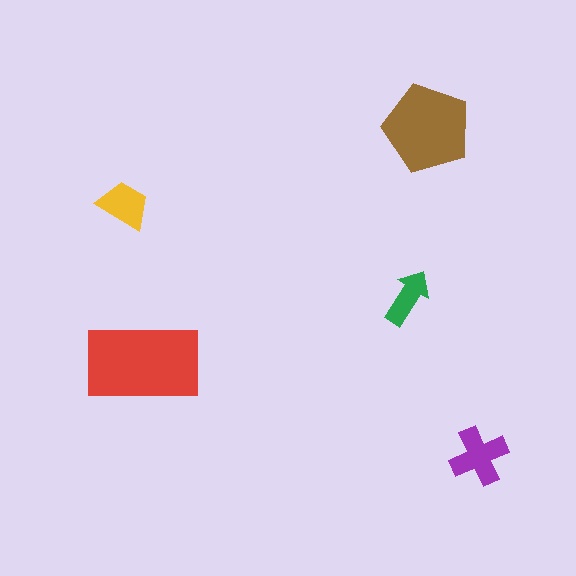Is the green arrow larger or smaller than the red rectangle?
Smaller.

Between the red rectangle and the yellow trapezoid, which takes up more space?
The red rectangle.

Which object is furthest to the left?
The yellow trapezoid is leftmost.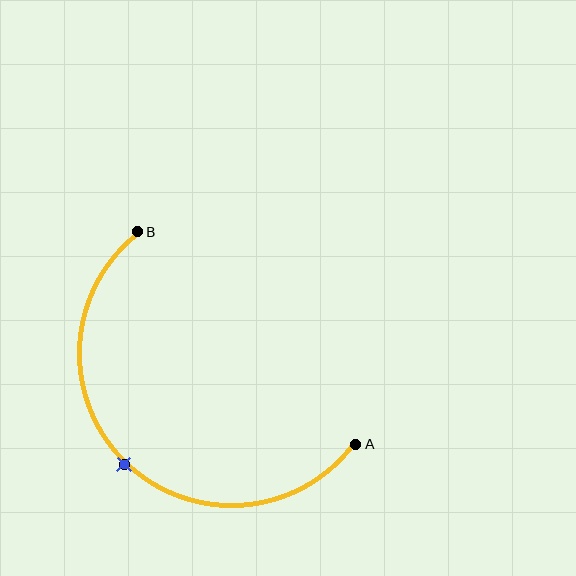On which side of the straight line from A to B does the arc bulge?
The arc bulges below and to the left of the straight line connecting A and B.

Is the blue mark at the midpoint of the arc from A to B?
Yes. The blue mark lies on the arc at equal arc-length from both A and B — it is the arc midpoint.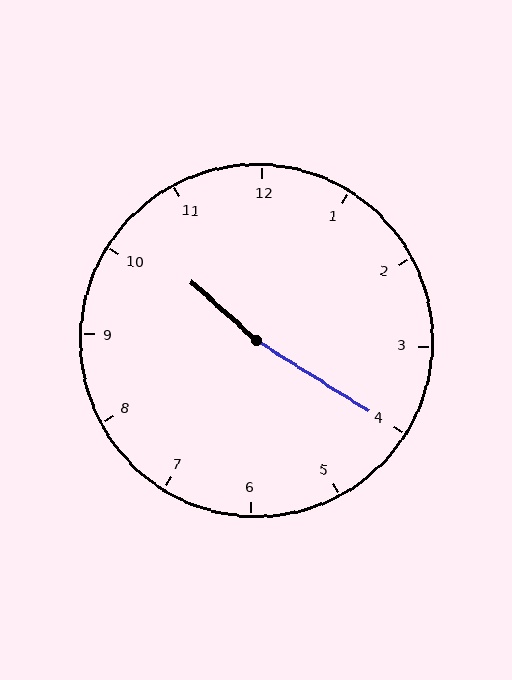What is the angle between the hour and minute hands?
Approximately 170 degrees.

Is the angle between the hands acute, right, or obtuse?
It is obtuse.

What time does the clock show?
10:20.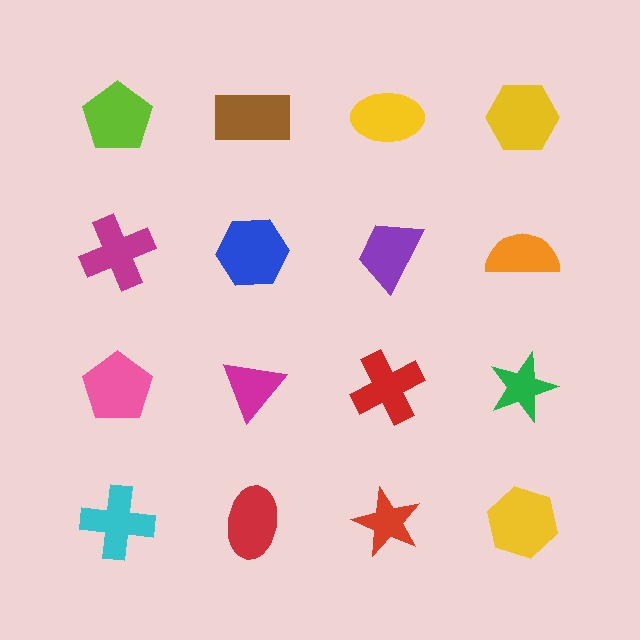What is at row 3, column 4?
A green star.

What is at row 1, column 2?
A brown rectangle.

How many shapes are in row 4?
4 shapes.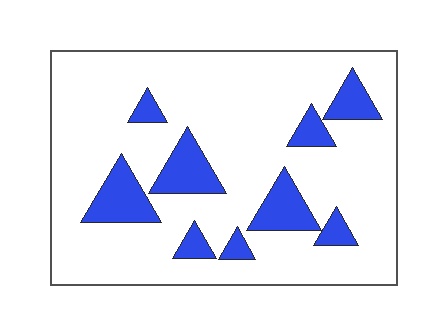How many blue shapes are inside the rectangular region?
9.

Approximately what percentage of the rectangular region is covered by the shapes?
Approximately 15%.